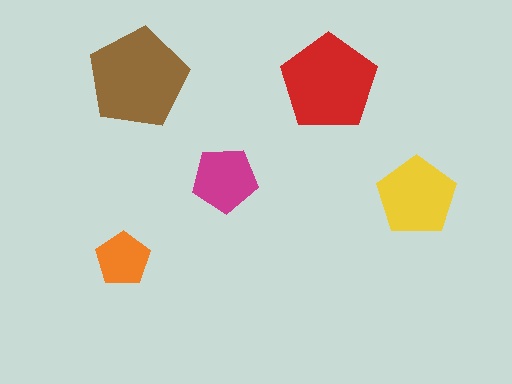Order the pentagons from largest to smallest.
the brown one, the red one, the yellow one, the magenta one, the orange one.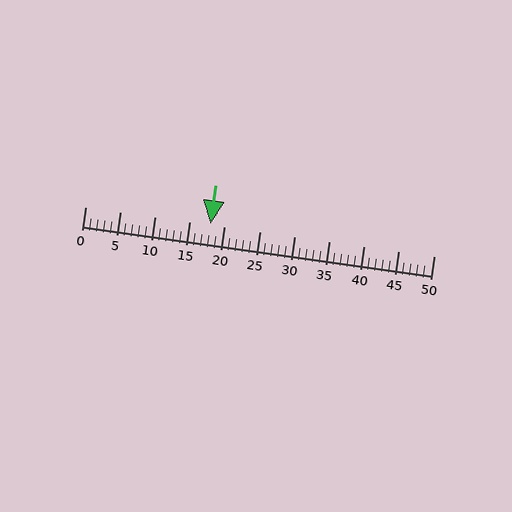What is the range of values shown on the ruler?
The ruler shows values from 0 to 50.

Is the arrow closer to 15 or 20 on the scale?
The arrow is closer to 20.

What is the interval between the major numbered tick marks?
The major tick marks are spaced 5 units apart.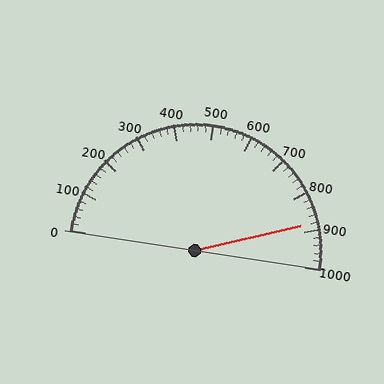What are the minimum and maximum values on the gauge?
The gauge ranges from 0 to 1000.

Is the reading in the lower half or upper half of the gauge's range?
The reading is in the upper half of the range (0 to 1000).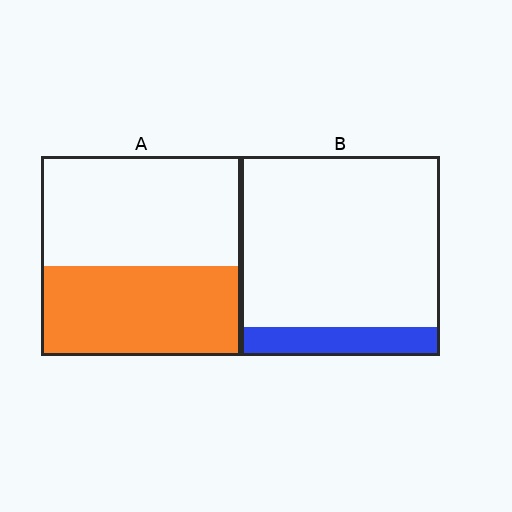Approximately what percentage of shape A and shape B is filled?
A is approximately 45% and B is approximately 15%.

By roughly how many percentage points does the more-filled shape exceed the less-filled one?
By roughly 30 percentage points (A over B).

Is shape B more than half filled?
No.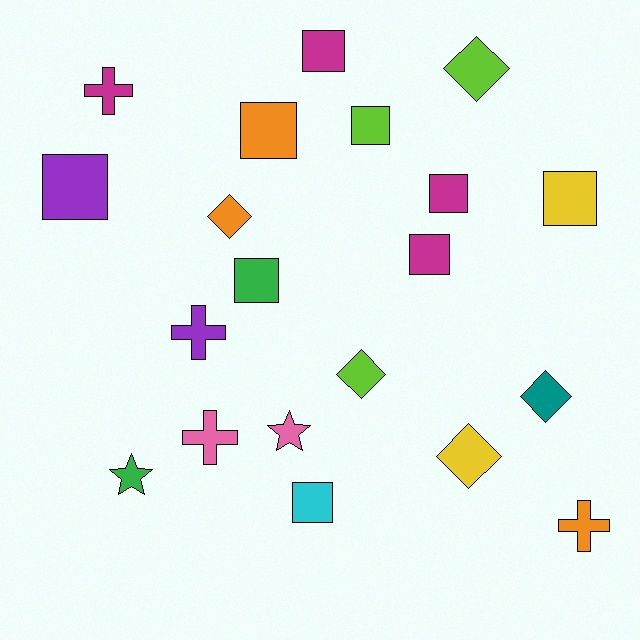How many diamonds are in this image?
There are 5 diamonds.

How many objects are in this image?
There are 20 objects.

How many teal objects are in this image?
There is 1 teal object.